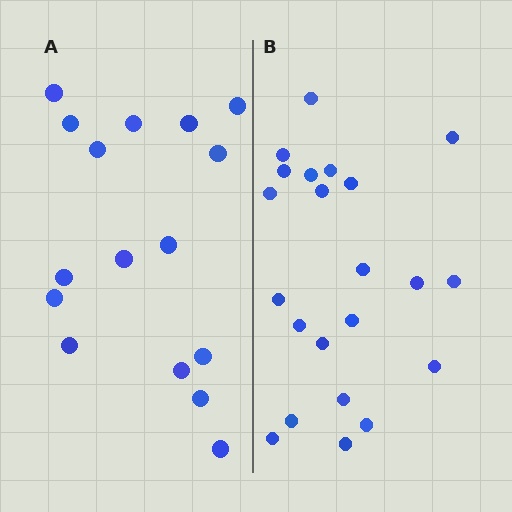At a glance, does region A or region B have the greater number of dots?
Region B (the right region) has more dots.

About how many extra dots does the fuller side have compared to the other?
Region B has about 6 more dots than region A.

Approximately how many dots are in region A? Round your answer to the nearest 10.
About 20 dots. (The exact count is 16, which rounds to 20.)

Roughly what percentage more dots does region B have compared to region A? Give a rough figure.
About 40% more.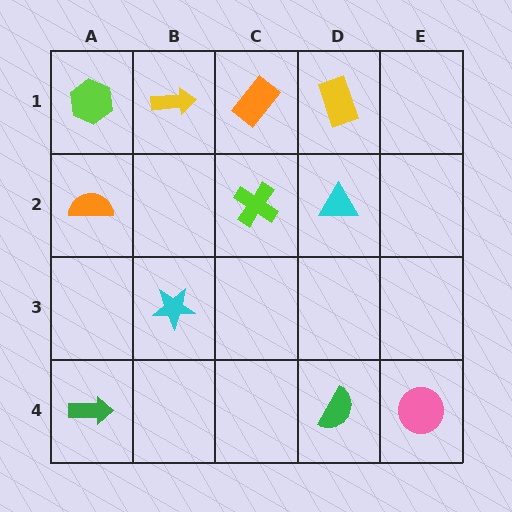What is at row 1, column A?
A lime hexagon.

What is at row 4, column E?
A pink circle.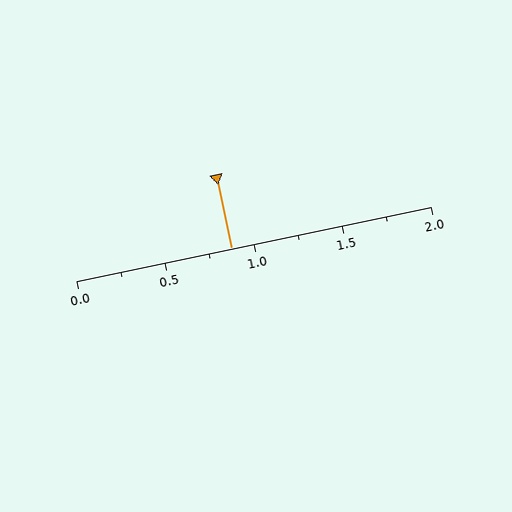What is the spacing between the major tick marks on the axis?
The major ticks are spaced 0.5 apart.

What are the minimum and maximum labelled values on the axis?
The axis runs from 0.0 to 2.0.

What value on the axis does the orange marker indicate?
The marker indicates approximately 0.88.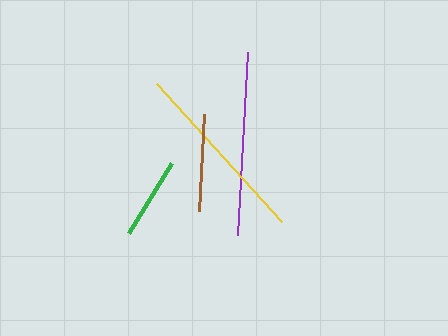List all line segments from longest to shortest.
From longest to shortest: yellow, purple, brown, green.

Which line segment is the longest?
The yellow line is the longest at approximately 186 pixels.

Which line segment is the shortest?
The green line is the shortest at approximately 82 pixels.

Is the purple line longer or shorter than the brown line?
The purple line is longer than the brown line.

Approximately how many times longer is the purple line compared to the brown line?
The purple line is approximately 1.9 times the length of the brown line.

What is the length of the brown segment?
The brown segment is approximately 98 pixels long.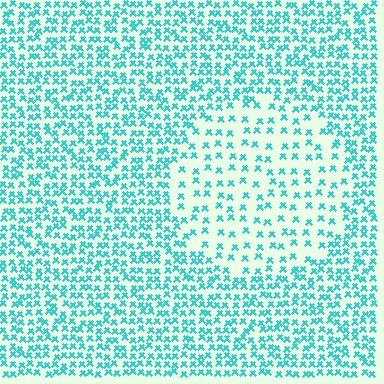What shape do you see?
I see a circle.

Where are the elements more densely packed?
The elements are more densely packed outside the circle boundary.